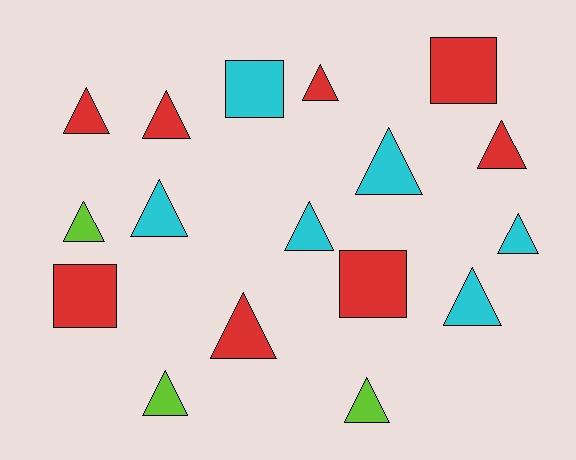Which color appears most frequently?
Red, with 8 objects.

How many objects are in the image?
There are 17 objects.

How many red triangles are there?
There are 5 red triangles.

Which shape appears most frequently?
Triangle, with 13 objects.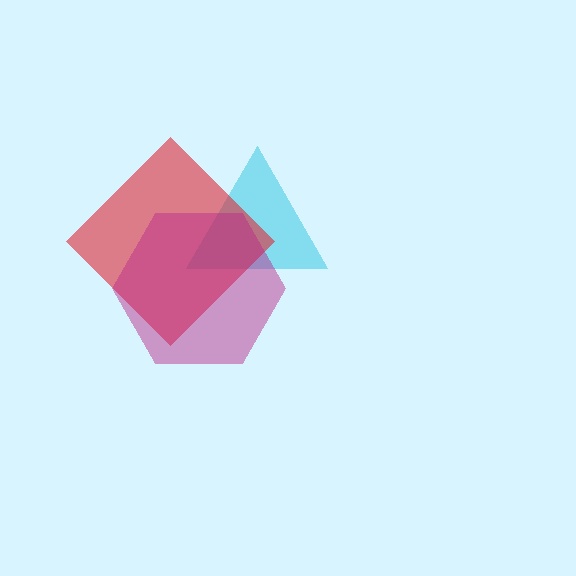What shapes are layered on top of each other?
The layered shapes are: a cyan triangle, a red diamond, a magenta hexagon.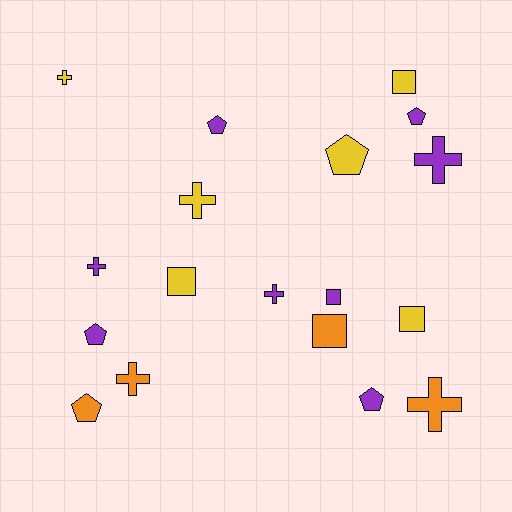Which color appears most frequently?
Purple, with 8 objects.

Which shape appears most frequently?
Cross, with 7 objects.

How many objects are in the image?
There are 18 objects.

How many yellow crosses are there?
There are 2 yellow crosses.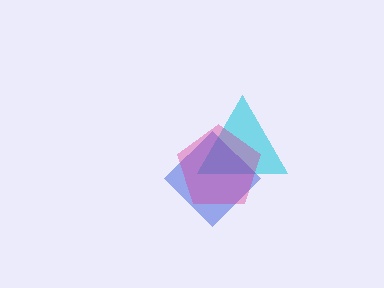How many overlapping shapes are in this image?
There are 3 overlapping shapes in the image.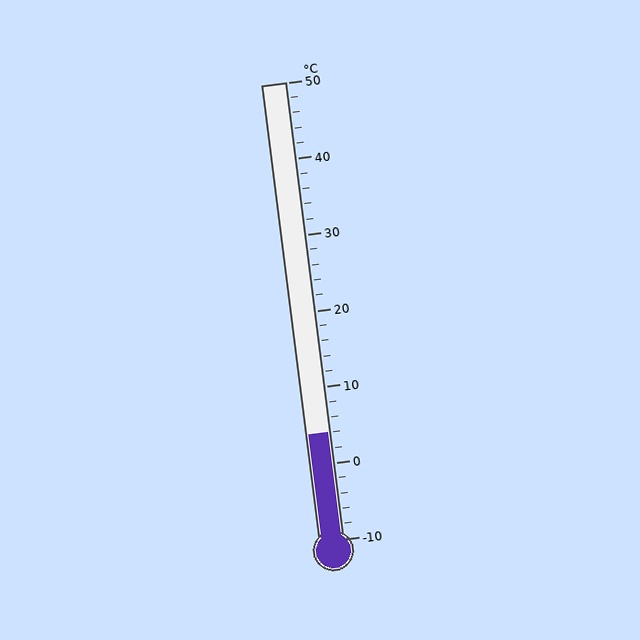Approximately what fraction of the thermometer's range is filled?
The thermometer is filled to approximately 25% of its range.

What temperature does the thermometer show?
The thermometer shows approximately 4°C.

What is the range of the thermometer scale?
The thermometer scale ranges from -10°C to 50°C.